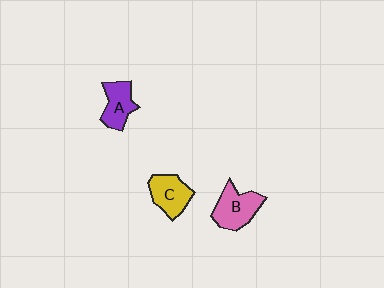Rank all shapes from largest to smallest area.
From largest to smallest: B (pink), C (yellow), A (purple).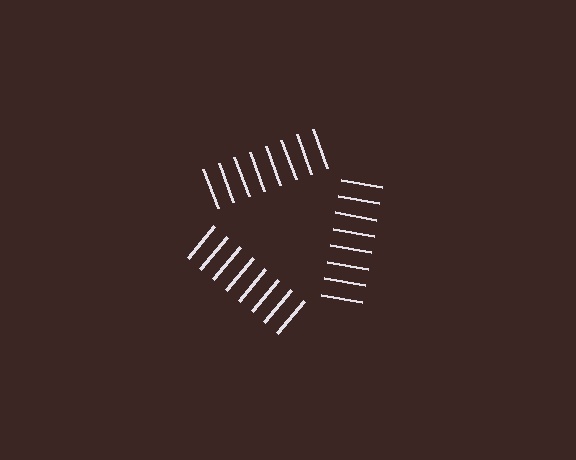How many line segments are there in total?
24 — 8 along each of the 3 edges.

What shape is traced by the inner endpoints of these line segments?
An illusory triangle — the line segments terminate on its edges but no continuous stroke is drawn.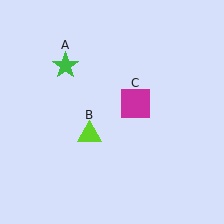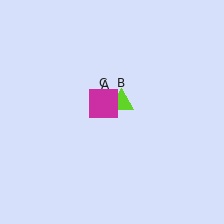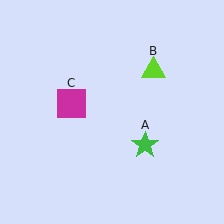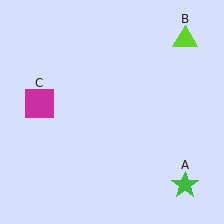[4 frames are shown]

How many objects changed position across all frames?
3 objects changed position: green star (object A), lime triangle (object B), magenta square (object C).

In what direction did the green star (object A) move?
The green star (object A) moved down and to the right.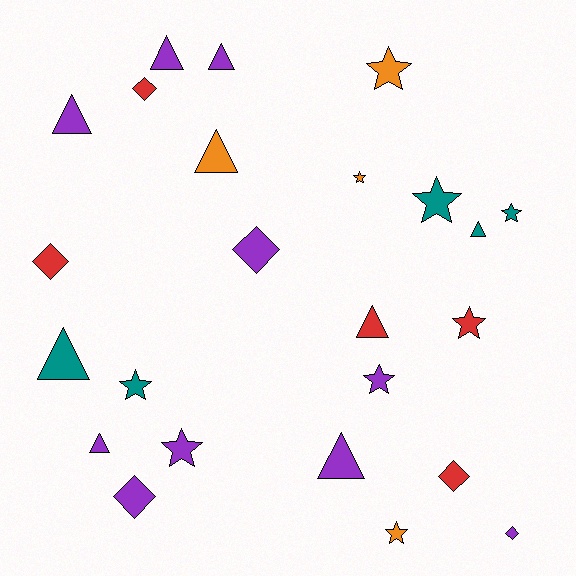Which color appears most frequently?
Purple, with 10 objects.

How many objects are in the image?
There are 24 objects.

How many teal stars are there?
There are 3 teal stars.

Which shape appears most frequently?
Triangle, with 9 objects.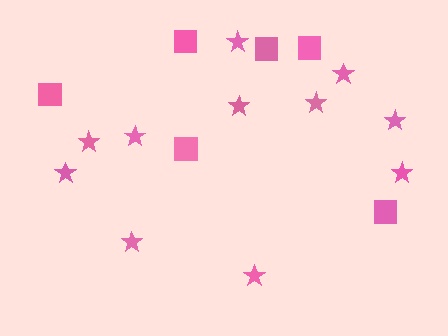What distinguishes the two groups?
There are 2 groups: one group of stars (11) and one group of squares (6).